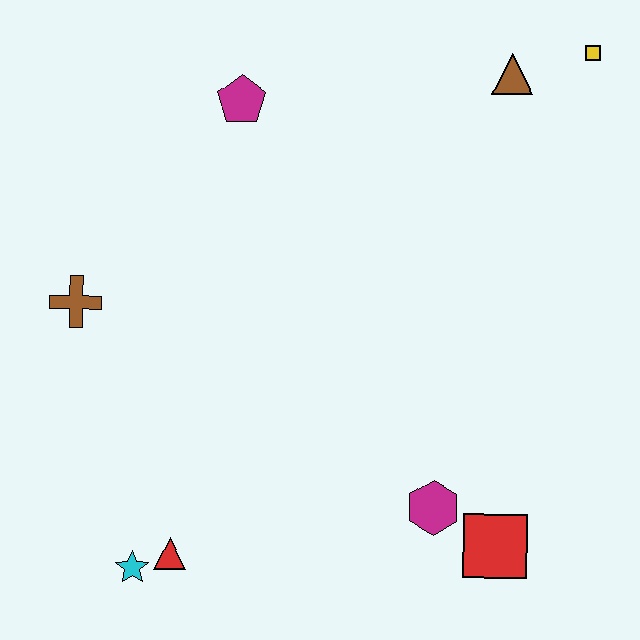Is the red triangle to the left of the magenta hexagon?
Yes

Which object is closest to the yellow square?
The brown triangle is closest to the yellow square.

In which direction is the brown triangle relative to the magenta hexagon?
The brown triangle is above the magenta hexagon.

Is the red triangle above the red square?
No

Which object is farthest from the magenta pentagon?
The red square is farthest from the magenta pentagon.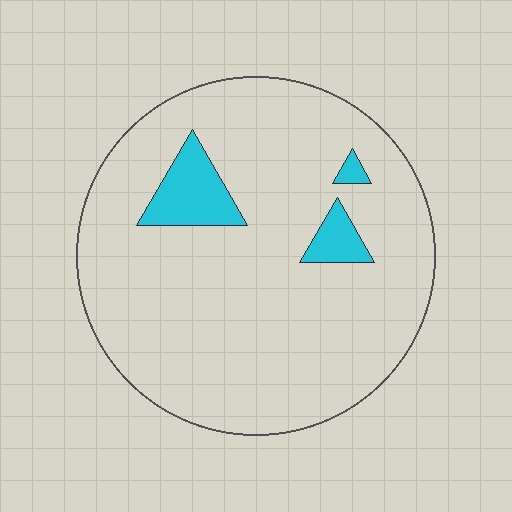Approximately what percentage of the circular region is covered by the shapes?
Approximately 10%.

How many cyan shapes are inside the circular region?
3.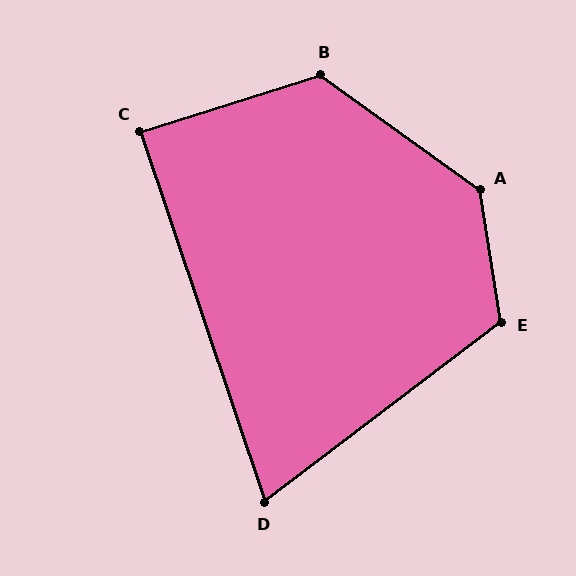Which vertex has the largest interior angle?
A, at approximately 135 degrees.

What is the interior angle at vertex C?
Approximately 89 degrees (approximately right).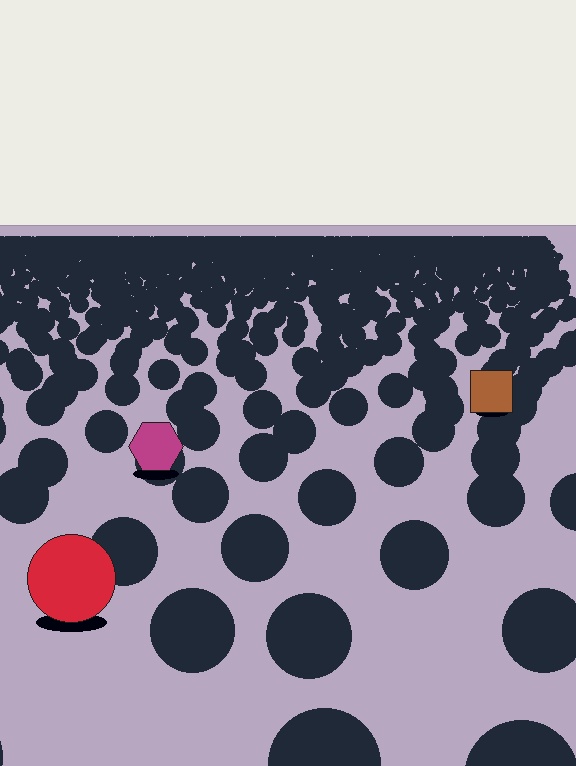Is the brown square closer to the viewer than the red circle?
No. The red circle is closer — you can tell from the texture gradient: the ground texture is coarser near it.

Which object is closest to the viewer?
The red circle is closest. The texture marks near it are larger and more spread out.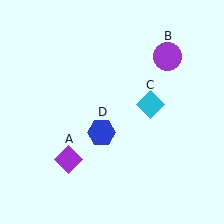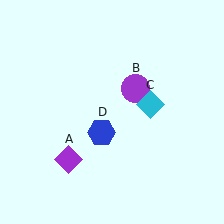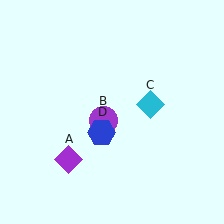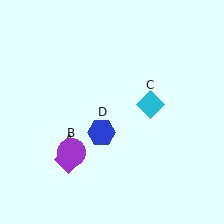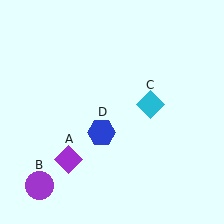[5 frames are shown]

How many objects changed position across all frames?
1 object changed position: purple circle (object B).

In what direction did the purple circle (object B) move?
The purple circle (object B) moved down and to the left.